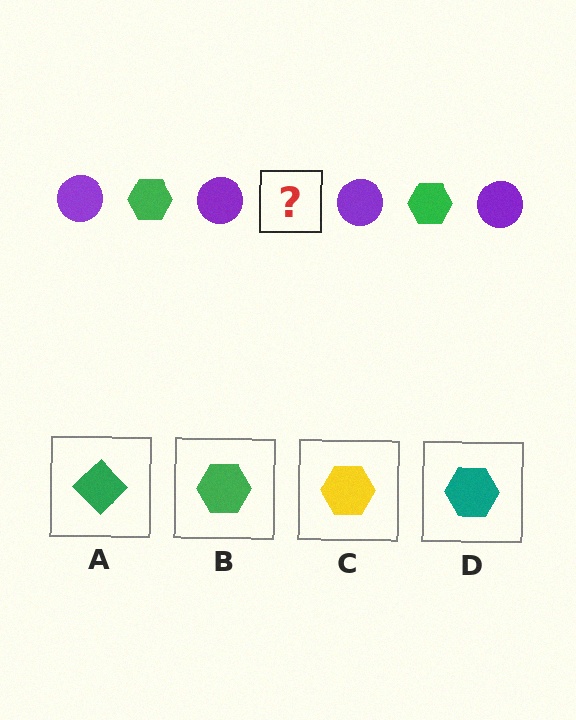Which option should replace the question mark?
Option B.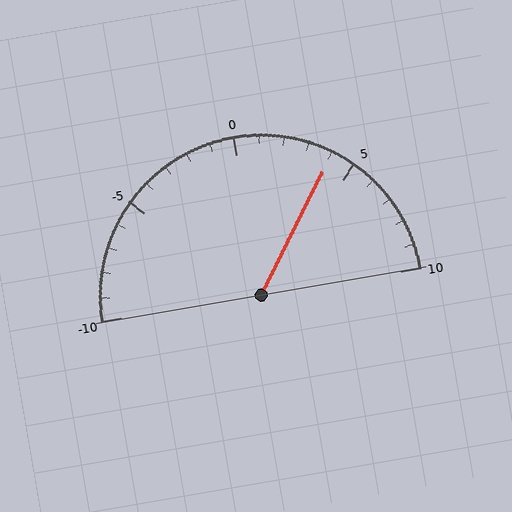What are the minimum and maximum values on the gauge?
The gauge ranges from -10 to 10.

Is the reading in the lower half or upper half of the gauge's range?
The reading is in the upper half of the range (-10 to 10).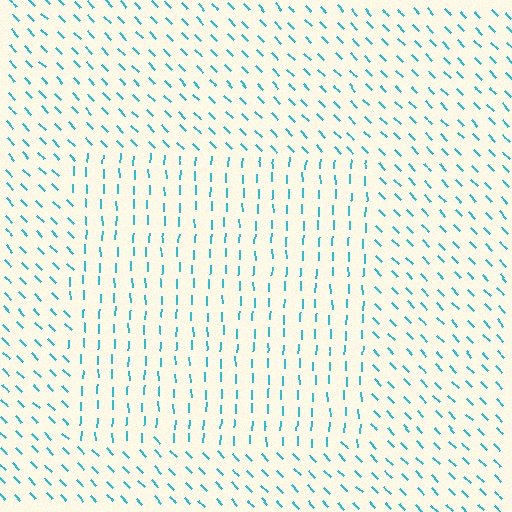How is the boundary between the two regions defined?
The boundary is defined purely by a change in line orientation (approximately 45 degrees difference). All lines are the same color and thickness.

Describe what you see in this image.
The image is filled with small cyan line segments. A rectangle region in the image has lines oriented differently from the surrounding lines, creating a visible texture boundary.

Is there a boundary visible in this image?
Yes, there is a texture boundary formed by a change in line orientation.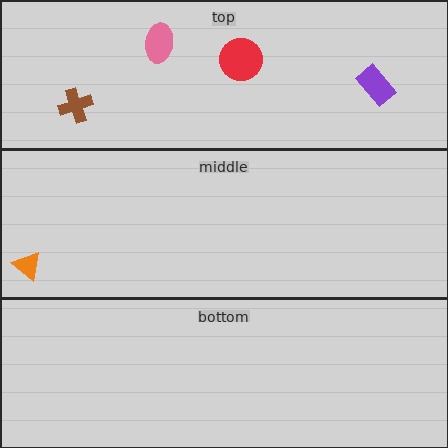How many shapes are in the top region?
4.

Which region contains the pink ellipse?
The top region.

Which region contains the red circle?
The top region.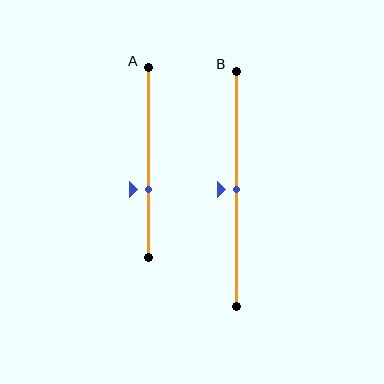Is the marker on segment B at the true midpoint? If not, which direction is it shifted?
Yes, the marker on segment B is at the true midpoint.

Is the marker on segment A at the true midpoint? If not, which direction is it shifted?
No, the marker on segment A is shifted downward by about 14% of the segment length.